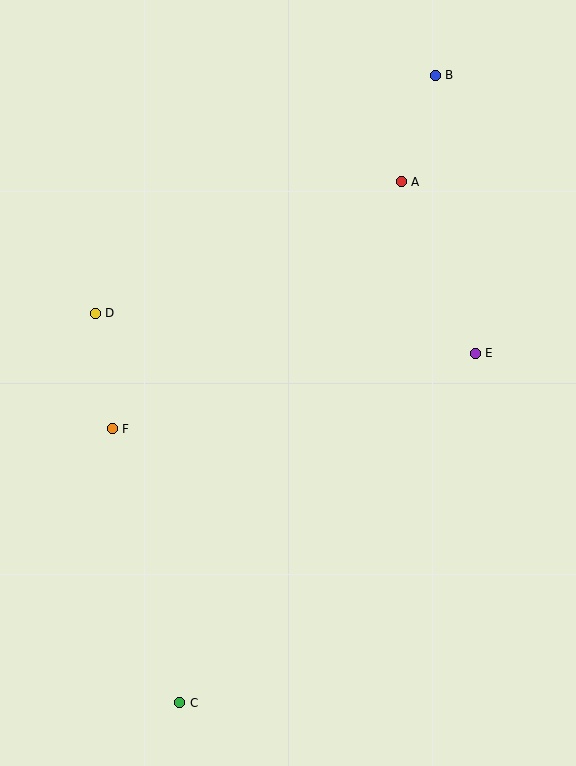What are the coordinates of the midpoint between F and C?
The midpoint between F and C is at (146, 566).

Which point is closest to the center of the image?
Point F at (112, 429) is closest to the center.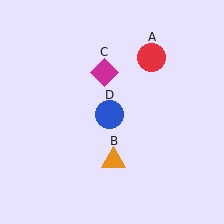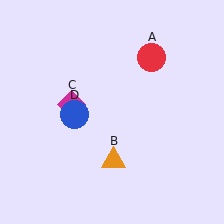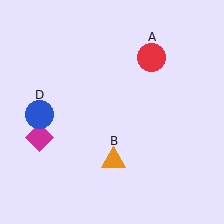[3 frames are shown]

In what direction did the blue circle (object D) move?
The blue circle (object D) moved left.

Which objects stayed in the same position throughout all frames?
Red circle (object A) and orange triangle (object B) remained stationary.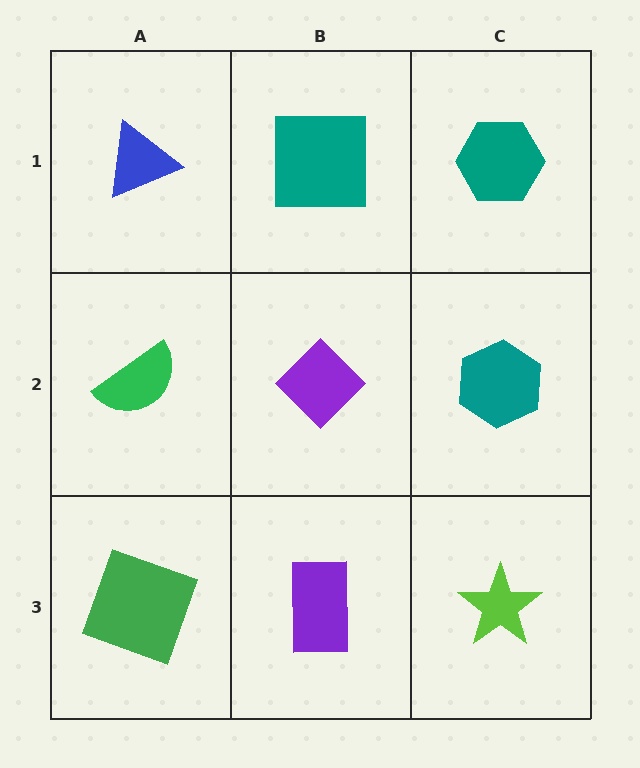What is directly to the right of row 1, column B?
A teal hexagon.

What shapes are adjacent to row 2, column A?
A blue triangle (row 1, column A), a green square (row 3, column A), a purple diamond (row 2, column B).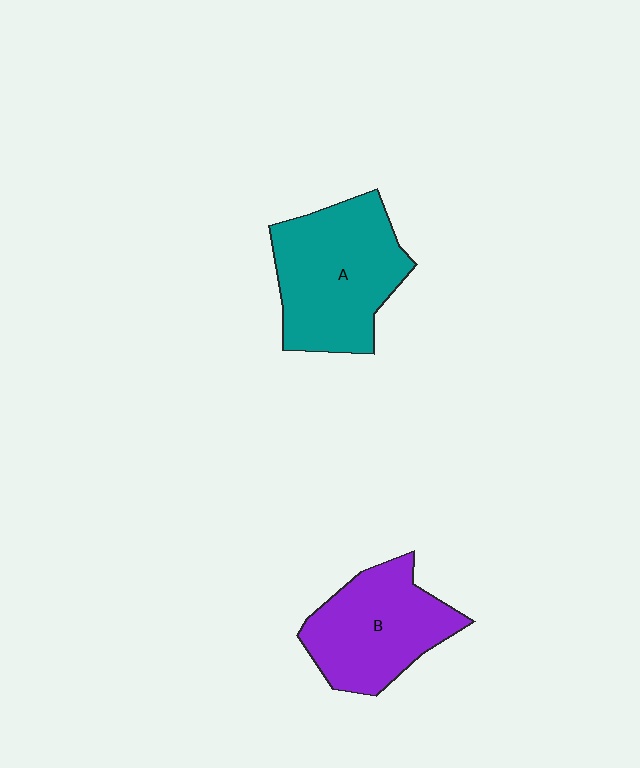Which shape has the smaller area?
Shape B (purple).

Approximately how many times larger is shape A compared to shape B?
Approximately 1.2 times.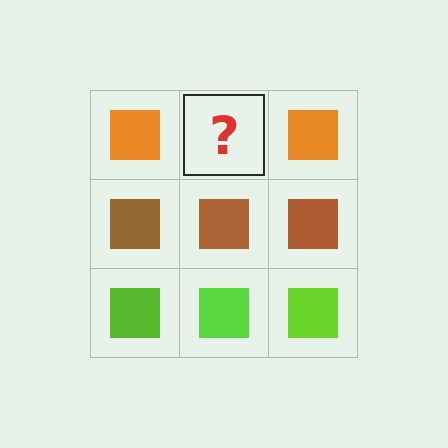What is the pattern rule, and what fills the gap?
The rule is that each row has a consistent color. The gap should be filled with an orange square.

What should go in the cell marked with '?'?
The missing cell should contain an orange square.